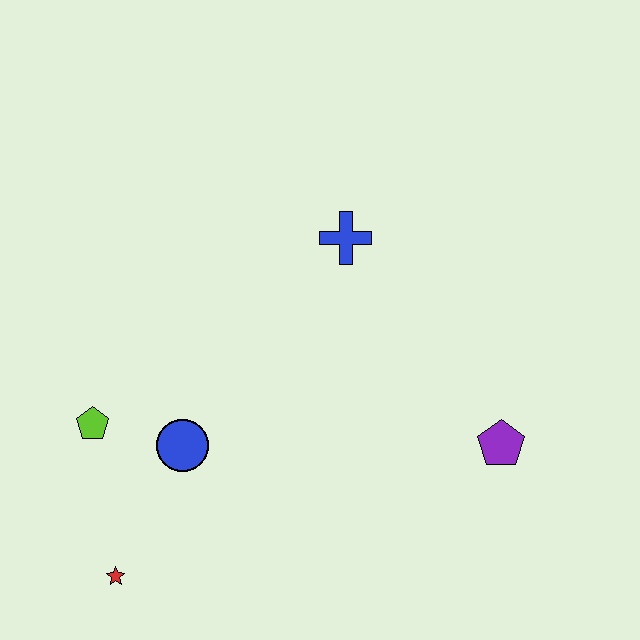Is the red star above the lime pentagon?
No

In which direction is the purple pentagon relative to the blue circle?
The purple pentagon is to the right of the blue circle.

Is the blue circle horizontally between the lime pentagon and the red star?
No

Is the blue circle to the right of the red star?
Yes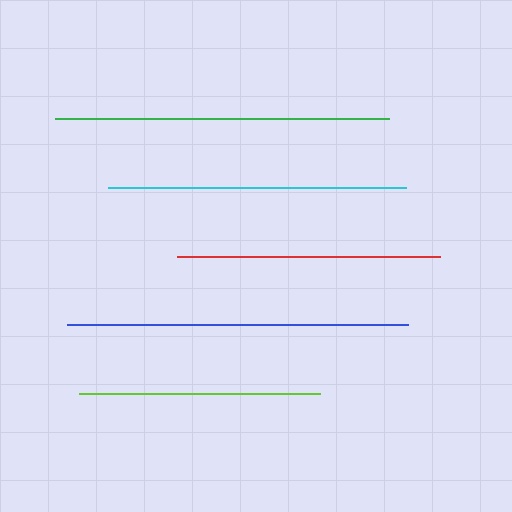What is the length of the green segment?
The green segment is approximately 334 pixels long.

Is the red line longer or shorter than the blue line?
The blue line is longer than the red line.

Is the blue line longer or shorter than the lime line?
The blue line is longer than the lime line.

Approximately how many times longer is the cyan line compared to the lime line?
The cyan line is approximately 1.2 times the length of the lime line.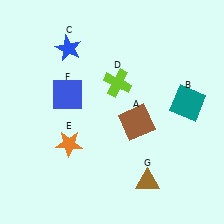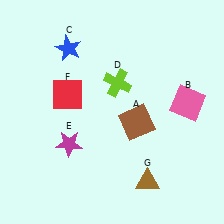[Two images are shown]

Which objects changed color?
B changed from teal to pink. E changed from orange to magenta. F changed from blue to red.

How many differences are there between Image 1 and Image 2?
There are 3 differences between the two images.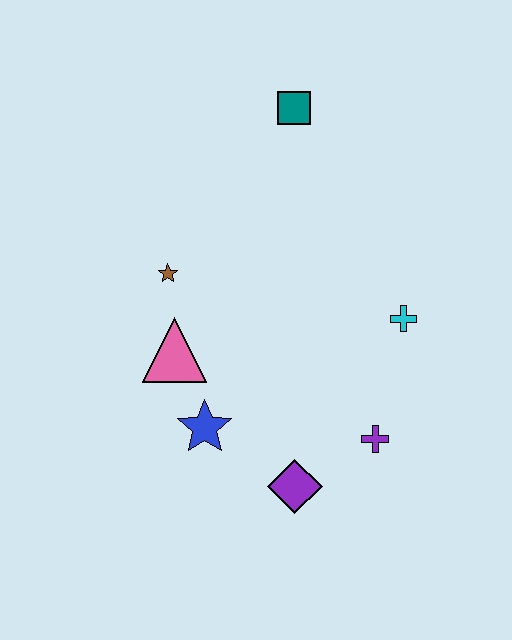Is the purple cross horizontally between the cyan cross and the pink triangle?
Yes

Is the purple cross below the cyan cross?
Yes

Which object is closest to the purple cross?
The purple diamond is closest to the purple cross.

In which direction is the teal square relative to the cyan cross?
The teal square is above the cyan cross.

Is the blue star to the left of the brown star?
No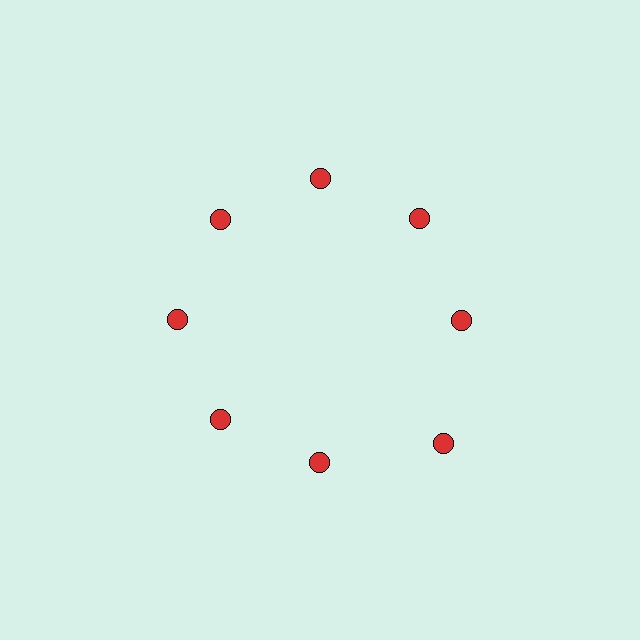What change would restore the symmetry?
The symmetry would be restored by moving it inward, back onto the ring so that all 8 circles sit at equal angles and equal distance from the center.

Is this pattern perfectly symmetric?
No. The 8 red circles are arranged in a ring, but one element near the 4 o'clock position is pushed outward from the center, breaking the 8-fold rotational symmetry.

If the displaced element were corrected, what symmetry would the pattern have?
It would have 8-fold rotational symmetry — the pattern would map onto itself every 45 degrees.